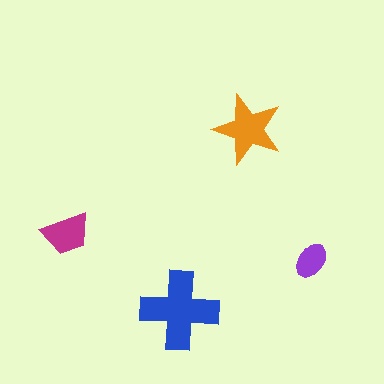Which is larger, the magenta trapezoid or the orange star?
The orange star.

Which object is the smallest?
The purple ellipse.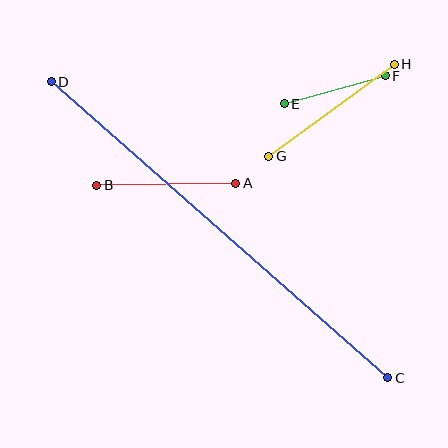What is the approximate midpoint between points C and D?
The midpoint is at approximately (220, 230) pixels.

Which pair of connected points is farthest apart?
Points C and D are farthest apart.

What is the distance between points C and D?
The distance is approximately 449 pixels.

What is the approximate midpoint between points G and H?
The midpoint is at approximately (332, 110) pixels.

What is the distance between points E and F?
The distance is approximately 105 pixels.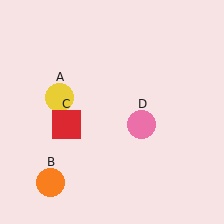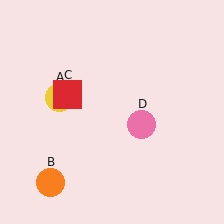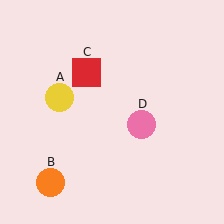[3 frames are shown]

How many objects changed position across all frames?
1 object changed position: red square (object C).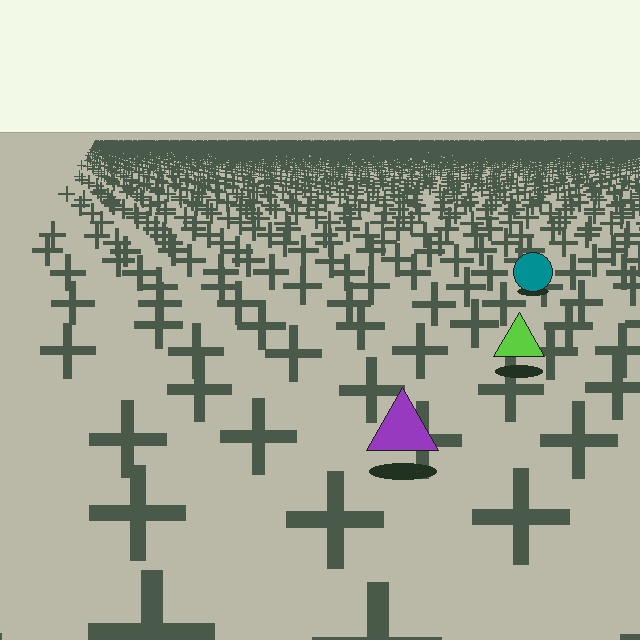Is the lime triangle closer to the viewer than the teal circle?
Yes. The lime triangle is closer — you can tell from the texture gradient: the ground texture is coarser near it.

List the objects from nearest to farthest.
From nearest to farthest: the purple triangle, the lime triangle, the teal circle.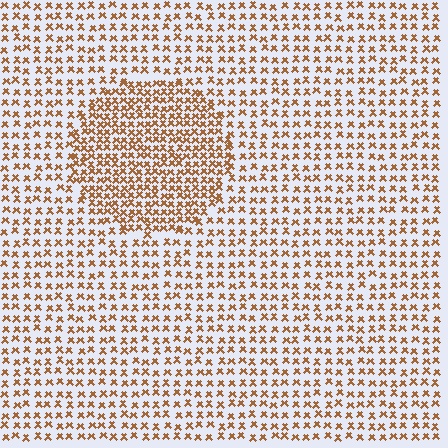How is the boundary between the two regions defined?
The boundary is defined by a change in element density (approximately 1.8x ratio). All elements are the same color, size, and shape.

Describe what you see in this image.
The image contains small brown elements arranged at two different densities. A circle-shaped region is visible where the elements are more densely packed than the surrounding area.